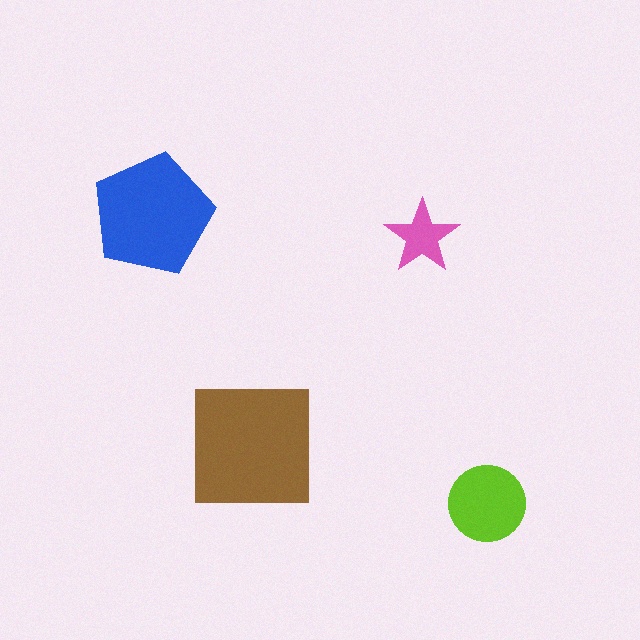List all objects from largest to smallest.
The brown square, the blue pentagon, the lime circle, the pink star.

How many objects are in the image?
There are 4 objects in the image.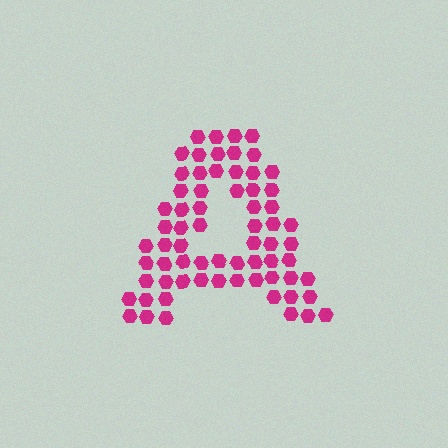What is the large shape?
The large shape is the letter A.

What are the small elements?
The small elements are hexagons.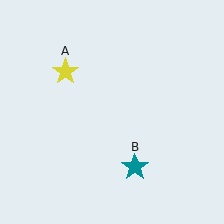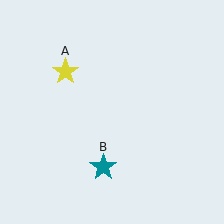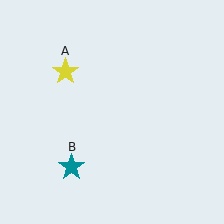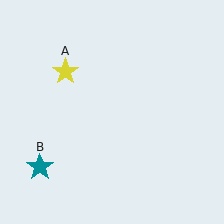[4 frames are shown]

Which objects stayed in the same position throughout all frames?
Yellow star (object A) remained stationary.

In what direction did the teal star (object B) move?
The teal star (object B) moved left.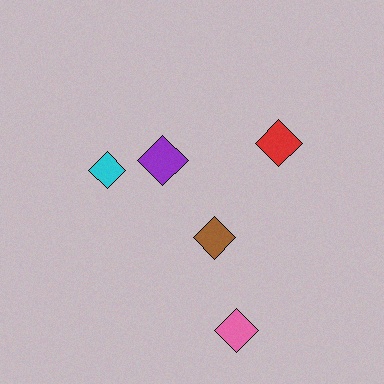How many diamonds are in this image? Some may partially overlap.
There are 5 diamonds.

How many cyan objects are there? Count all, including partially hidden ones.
There is 1 cyan object.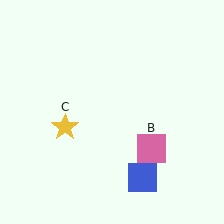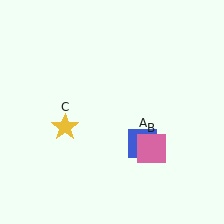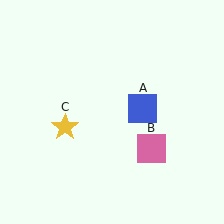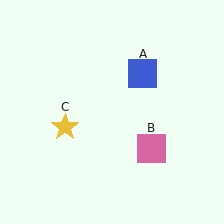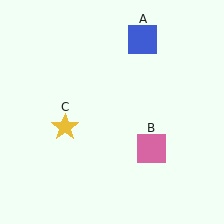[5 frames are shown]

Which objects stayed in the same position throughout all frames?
Pink square (object B) and yellow star (object C) remained stationary.